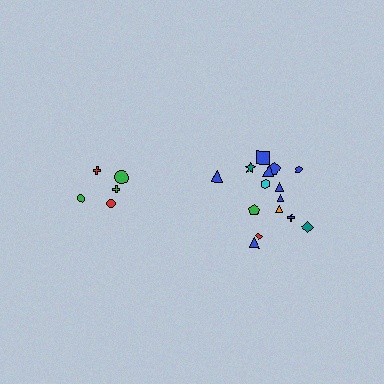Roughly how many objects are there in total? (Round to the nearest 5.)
Roughly 20 objects in total.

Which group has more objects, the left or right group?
The right group.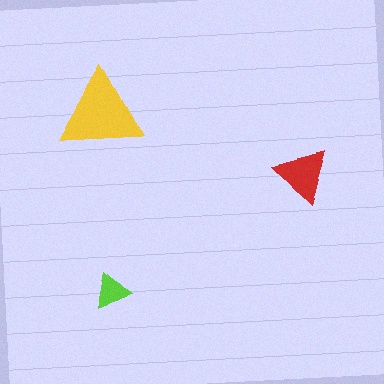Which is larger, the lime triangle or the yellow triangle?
The yellow one.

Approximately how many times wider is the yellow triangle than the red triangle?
About 1.5 times wider.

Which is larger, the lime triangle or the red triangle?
The red one.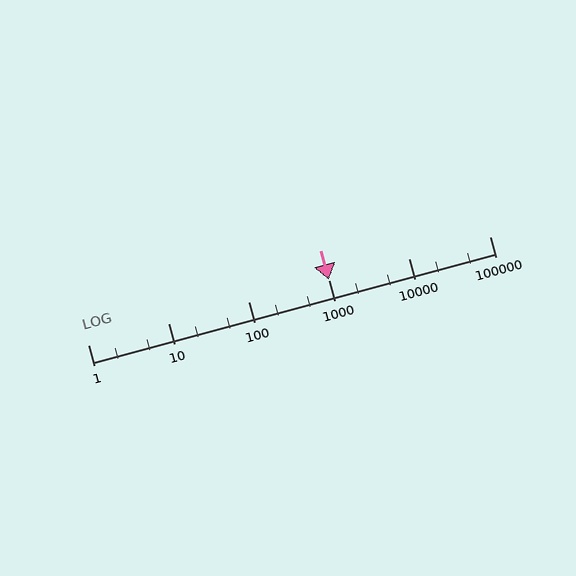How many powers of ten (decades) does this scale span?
The scale spans 5 decades, from 1 to 100000.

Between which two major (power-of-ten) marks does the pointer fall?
The pointer is between 1000 and 10000.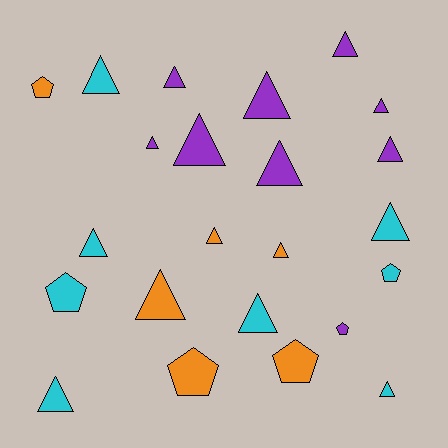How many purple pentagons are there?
There is 1 purple pentagon.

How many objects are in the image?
There are 23 objects.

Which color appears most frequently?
Purple, with 9 objects.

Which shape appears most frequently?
Triangle, with 17 objects.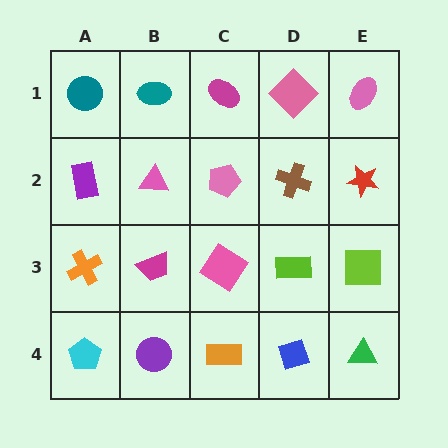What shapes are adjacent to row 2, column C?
A magenta ellipse (row 1, column C), a pink diamond (row 3, column C), a pink triangle (row 2, column B), a brown cross (row 2, column D).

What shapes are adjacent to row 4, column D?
A lime rectangle (row 3, column D), an orange rectangle (row 4, column C), a green triangle (row 4, column E).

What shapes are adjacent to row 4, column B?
A magenta trapezoid (row 3, column B), a cyan pentagon (row 4, column A), an orange rectangle (row 4, column C).